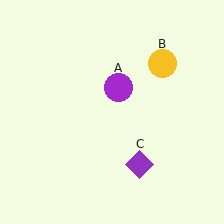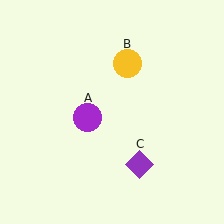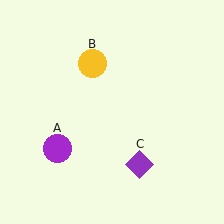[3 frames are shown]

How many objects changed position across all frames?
2 objects changed position: purple circle (object A), yellow circle (object B).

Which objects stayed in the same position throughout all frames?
Purple diamond (object C) remained stationary.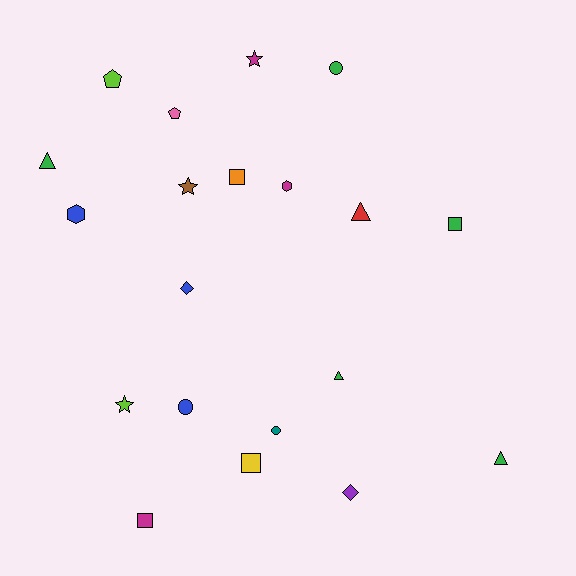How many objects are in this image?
There are 20 objects.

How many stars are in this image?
There are 3 stars.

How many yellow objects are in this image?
There is 1 yellow object.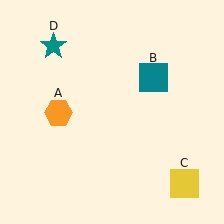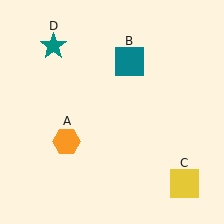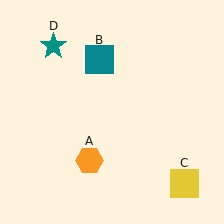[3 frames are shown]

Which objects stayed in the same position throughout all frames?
Yellow square (object C) and teal star (object D) remained stationary.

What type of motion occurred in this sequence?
The orange hexagon (object A), teal square (object B) rotated counterclockwise around the center of the scene.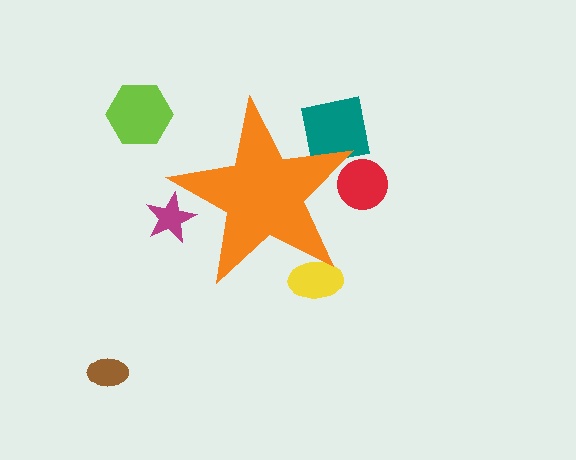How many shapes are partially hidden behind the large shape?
4 shapes are partially hidden.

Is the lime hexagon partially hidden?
No, the lime hexagon is fully visible.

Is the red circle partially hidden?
Yes, the red circle is partially hidden behind the orange star.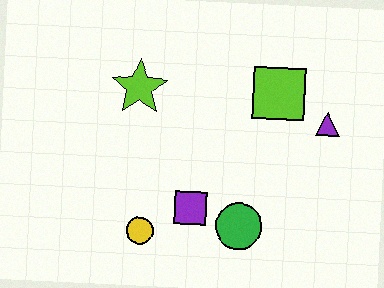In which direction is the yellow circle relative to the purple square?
The yellow circle is to the left of the purple square.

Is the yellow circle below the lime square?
Yes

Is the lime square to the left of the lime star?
No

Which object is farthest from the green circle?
The lime star is farthest from the green circle.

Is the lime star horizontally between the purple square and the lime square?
No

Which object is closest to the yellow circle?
The purple square is closest to the yellow circle.